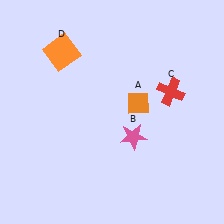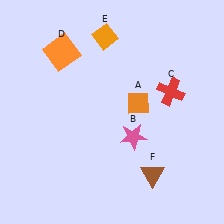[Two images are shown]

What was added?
An orange diamond (E), a brown triangle (F) were added in Image 2.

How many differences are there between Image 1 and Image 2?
There are 2 differences between the two images.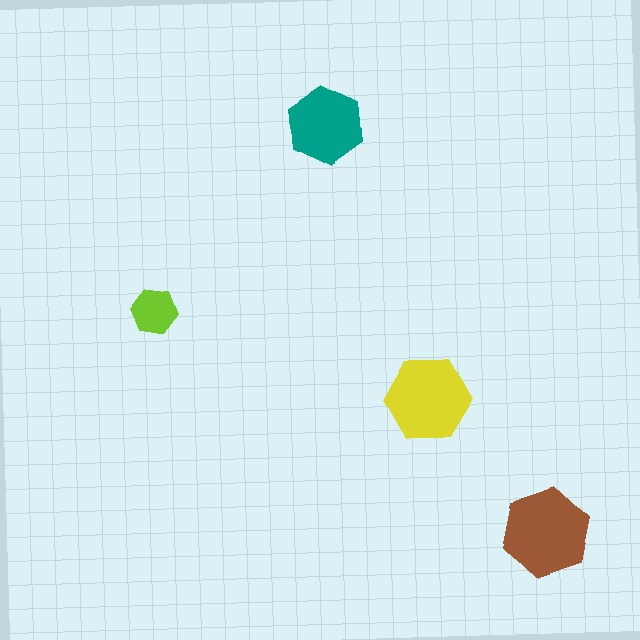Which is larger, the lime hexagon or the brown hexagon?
The brown one.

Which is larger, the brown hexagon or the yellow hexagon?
The brown one.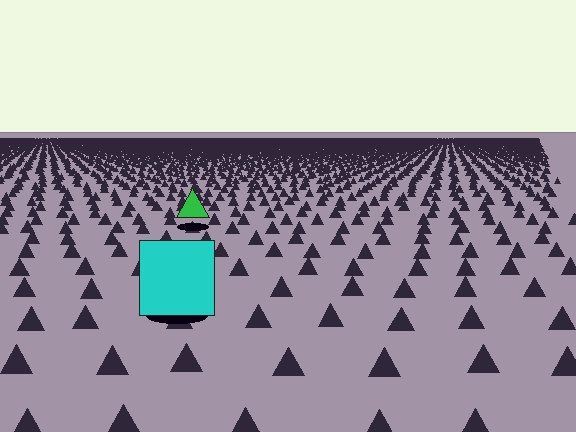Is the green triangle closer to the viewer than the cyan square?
No. The cyan square is closer — you can tell from the texture gradient: the ground texture is coarser near it.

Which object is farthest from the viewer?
The green triangle is farthest from the viewer. It appears smaller and the ground texture around it is denser.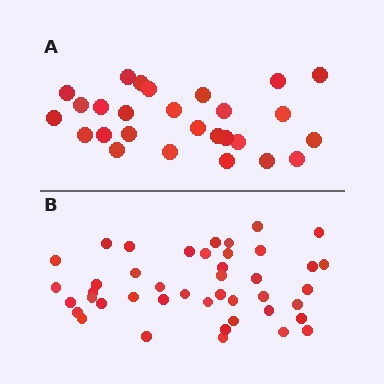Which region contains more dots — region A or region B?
Region B (the bottom region) has more dots.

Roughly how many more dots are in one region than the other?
Region B has approximately 15 more dots than region A.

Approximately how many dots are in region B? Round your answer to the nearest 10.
About 40 dots. (The exact count is 43, which rounds to 40.)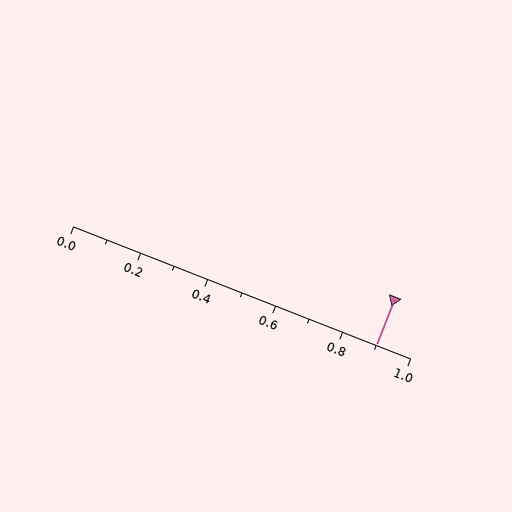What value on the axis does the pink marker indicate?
The marker indicates approximately 0.9.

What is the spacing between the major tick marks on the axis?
The major ticks are spaced 0.2 apart.